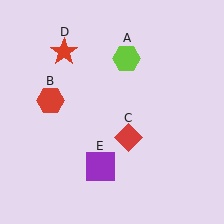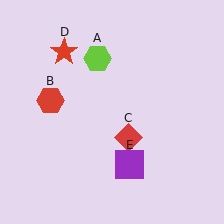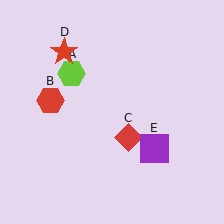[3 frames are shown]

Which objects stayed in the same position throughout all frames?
Red hexagon (object B) and red diamond (object C) and red star (object D) remained stationary.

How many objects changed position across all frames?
2 objects changed position: lime hexagon (object A), purple square (object E).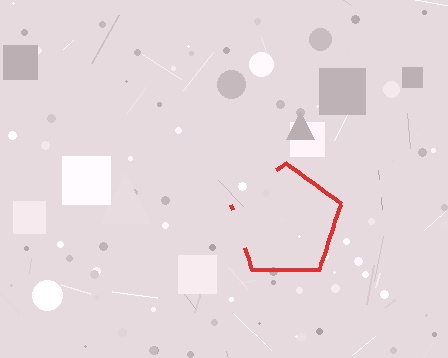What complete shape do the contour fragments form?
The contour fragments form a pentagon.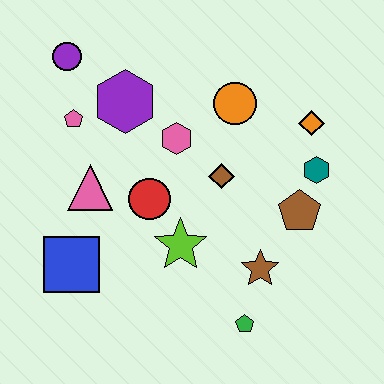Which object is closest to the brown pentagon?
The teal hexagon is closest to the brown pentagon.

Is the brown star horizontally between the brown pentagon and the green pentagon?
Yes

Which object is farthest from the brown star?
The purple circle is farthest from the brown star.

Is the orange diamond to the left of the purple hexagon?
No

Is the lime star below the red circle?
Yes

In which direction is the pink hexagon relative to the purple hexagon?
The pink hexagon is to the right of the purple hexagon.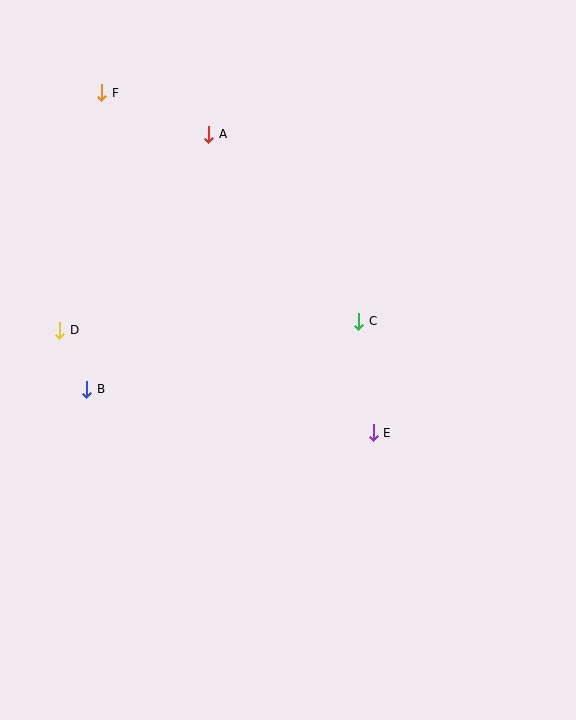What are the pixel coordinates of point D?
Point D is at (60, 330).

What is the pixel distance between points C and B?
The distance between C and B is 280 pixels.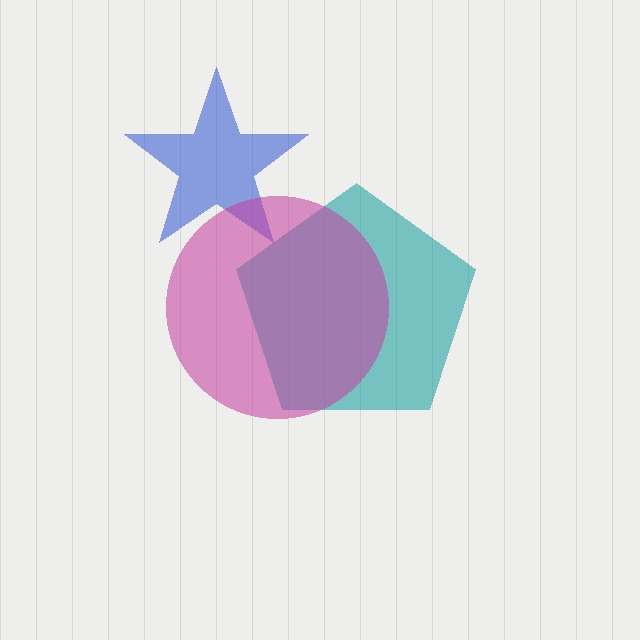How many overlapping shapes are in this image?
There are 3 overlapping shapes in the image.